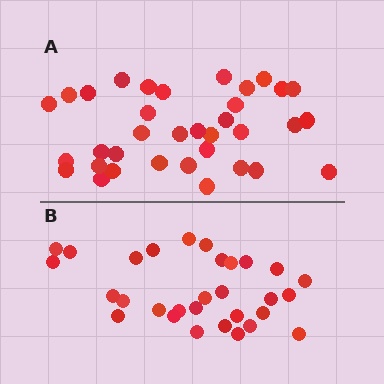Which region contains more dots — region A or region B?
Region A (the top region) has more dots.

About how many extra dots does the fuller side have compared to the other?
Region A has about 5 more dots than region B.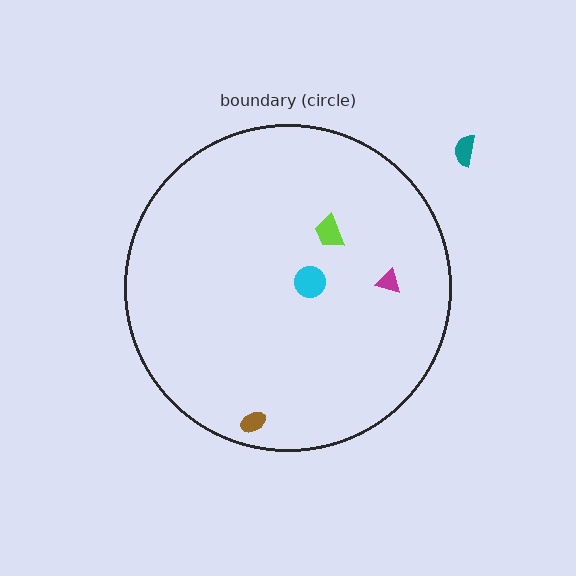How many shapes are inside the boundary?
4 inside, 1 outside.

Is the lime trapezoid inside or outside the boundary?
Inside.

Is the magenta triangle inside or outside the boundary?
Inside.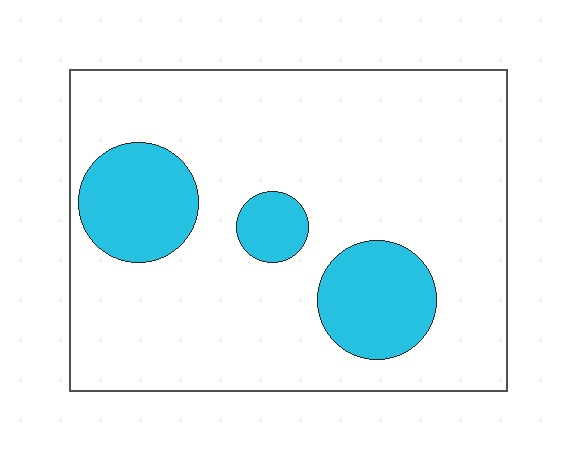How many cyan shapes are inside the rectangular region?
3.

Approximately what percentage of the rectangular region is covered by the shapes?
Approximately 20%.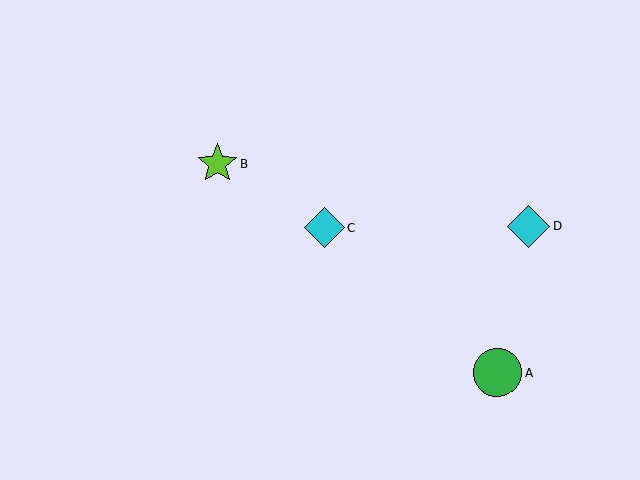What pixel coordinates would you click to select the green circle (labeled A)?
Click at (497, 372) to select the green circle A.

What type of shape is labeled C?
Shape C is a cyan diamond.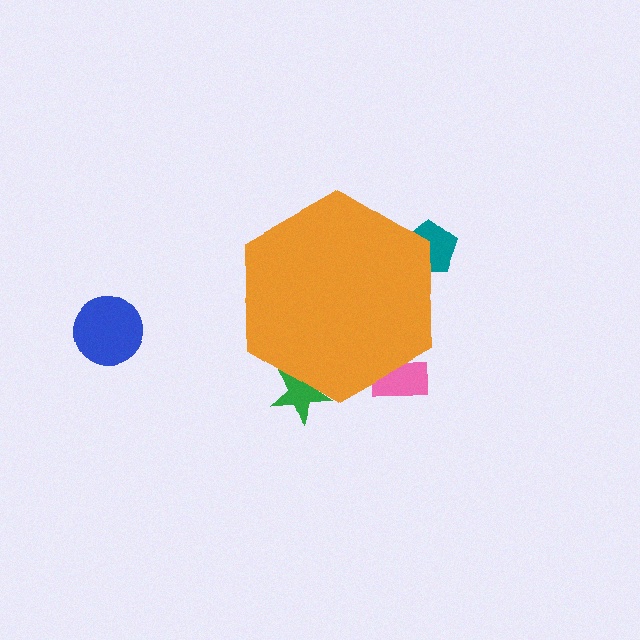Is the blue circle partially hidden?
No, the blue circle is fully visible.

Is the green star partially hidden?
Yes, the green star is partially hidden behind the orange hexagon.